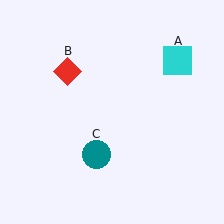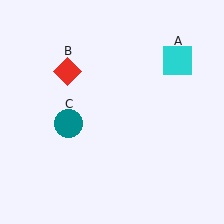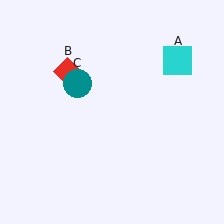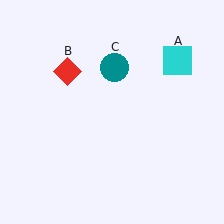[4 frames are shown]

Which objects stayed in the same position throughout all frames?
Cyan square (object A) and red diamond (object B) remained stationary.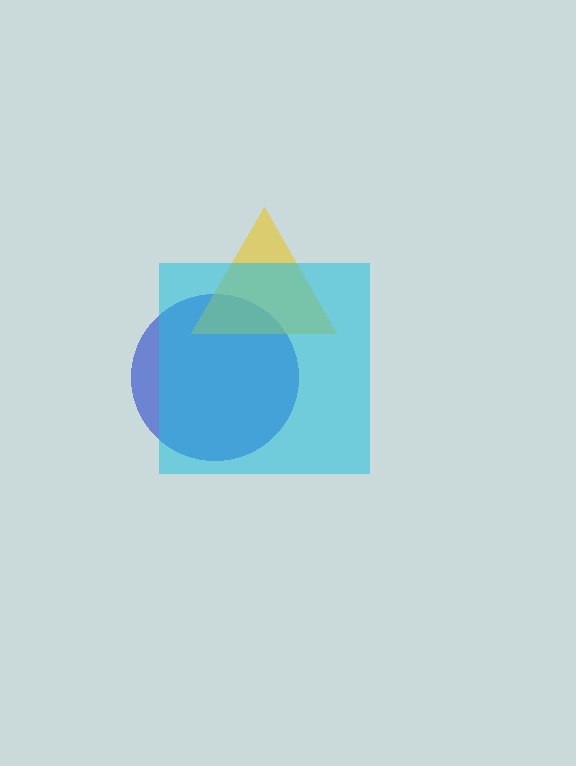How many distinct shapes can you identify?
There are 3 distinct shapes: a blue circle, a yellow triangle, a cyan square.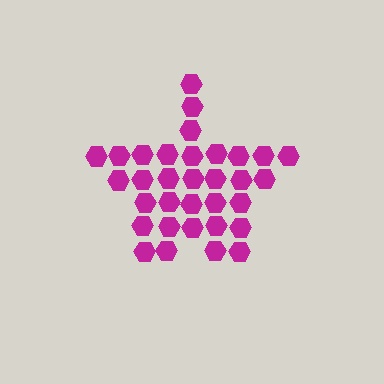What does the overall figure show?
The overall figure shows a star.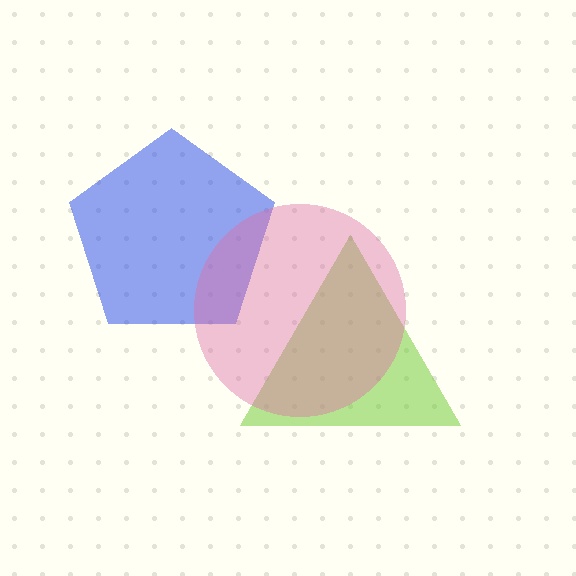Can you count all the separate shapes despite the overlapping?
Yes, there are 3 separate shapes.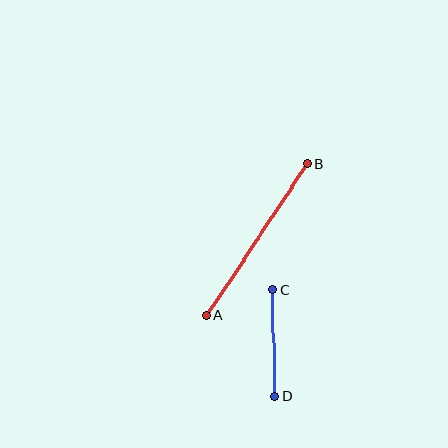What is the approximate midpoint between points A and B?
The midpoint is at approximately (257, 240) pixels.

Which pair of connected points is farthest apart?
Points A and B are farthest apart.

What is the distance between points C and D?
The distance is approximately 107 pixels.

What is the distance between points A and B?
The distance is approximately 182 pixels.